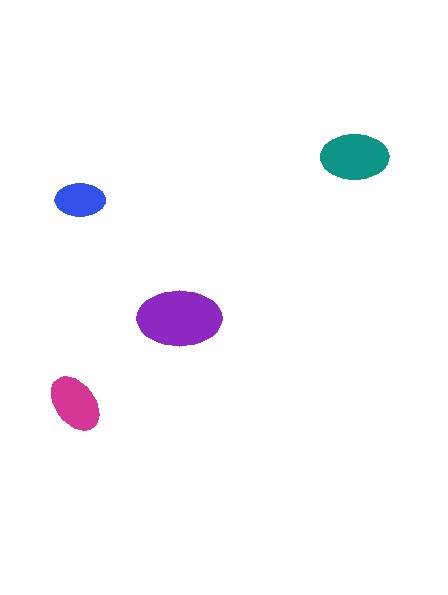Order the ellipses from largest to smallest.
the purple one, the teal one, the magenta one, the blue one.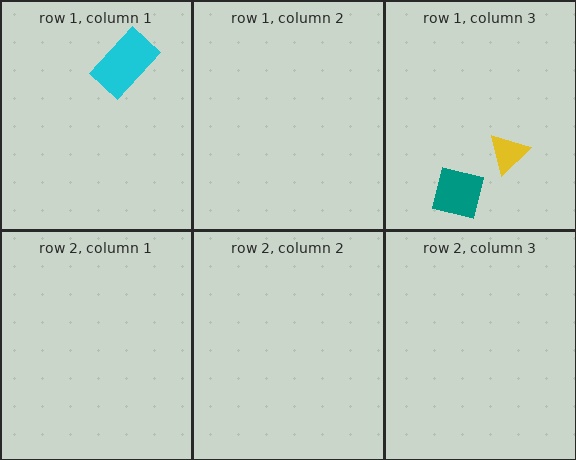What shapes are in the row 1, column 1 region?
The cyan rectangle.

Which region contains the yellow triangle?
The row 1, column 3 region.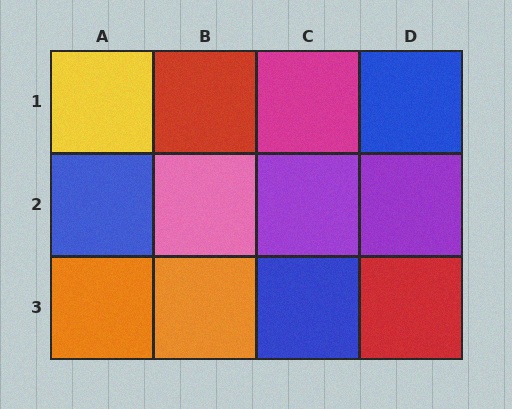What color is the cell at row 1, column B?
Red.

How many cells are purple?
2 cells are purple.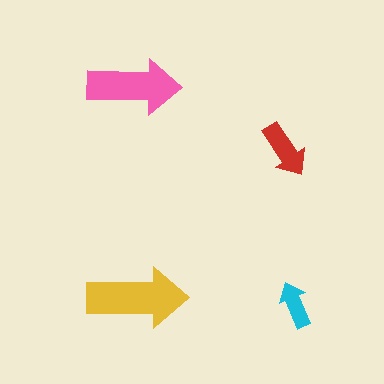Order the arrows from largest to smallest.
the yellow one, the pink one, the red one, the cyan one.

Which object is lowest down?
The cyan arrow is bottommost.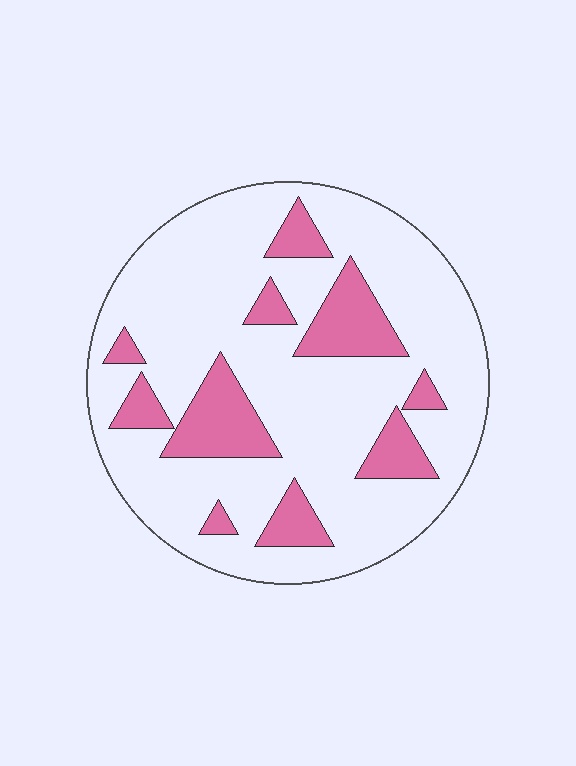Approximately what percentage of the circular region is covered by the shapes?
Approximately 20%.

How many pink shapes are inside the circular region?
10.